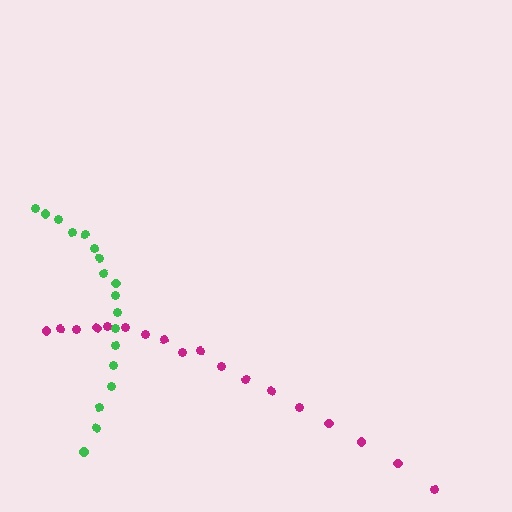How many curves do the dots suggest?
There are 2 distinct paths.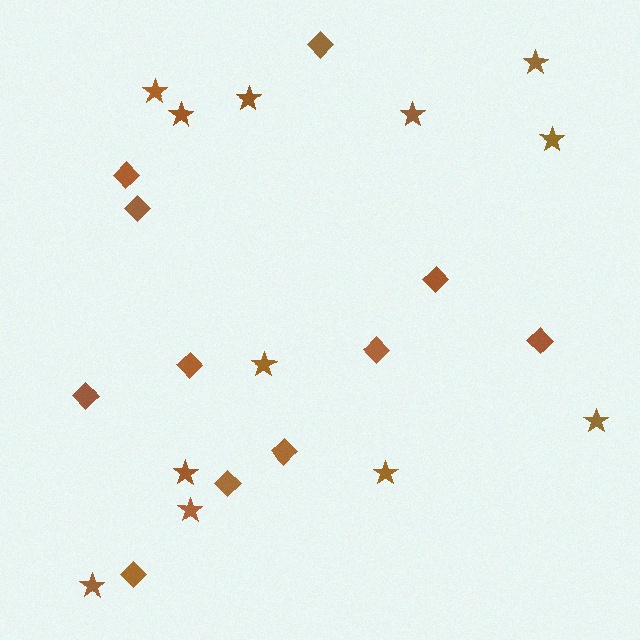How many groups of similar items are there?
There are 2 groups: one group of diamonds (11) and one group of stars (12).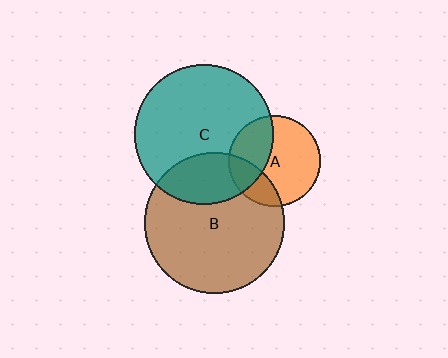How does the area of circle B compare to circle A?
Approximately 2.4 times.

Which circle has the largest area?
Circle B (brown).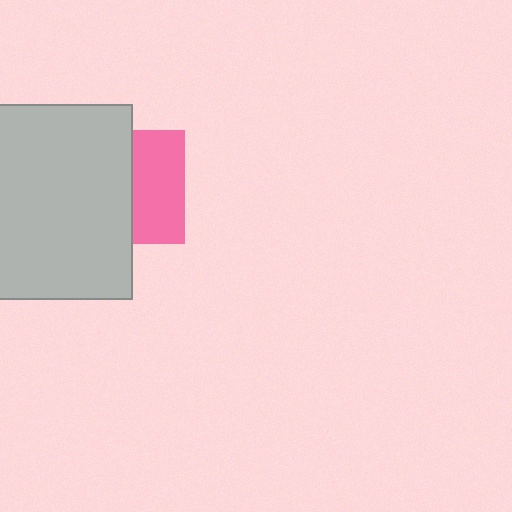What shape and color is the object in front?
The object in front is a light gray rectangle.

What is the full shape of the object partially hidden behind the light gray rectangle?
The partially hidden object is a pink square.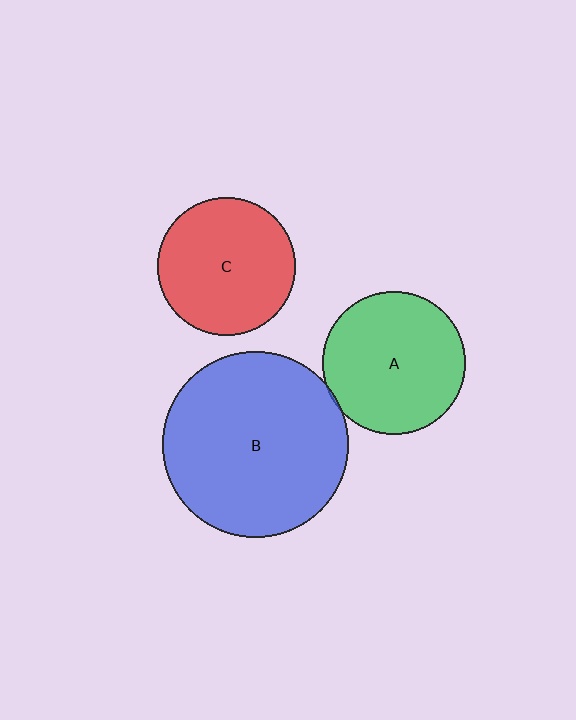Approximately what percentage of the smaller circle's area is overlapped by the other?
Approximately 5%.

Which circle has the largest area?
Circle B (blue).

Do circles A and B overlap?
Yes.